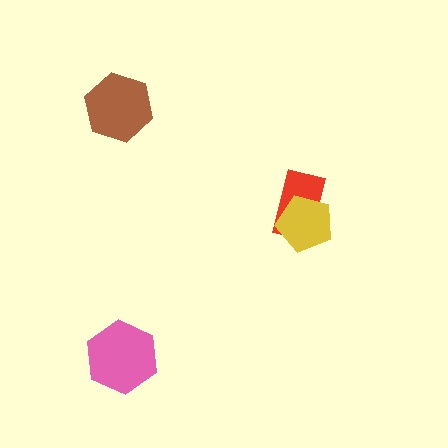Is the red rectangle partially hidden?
Yes, it is partially covered by another shape.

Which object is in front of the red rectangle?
The yellow pentagon is in front of the red rectangle.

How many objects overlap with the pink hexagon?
0 objects overlap with the pink hexagon.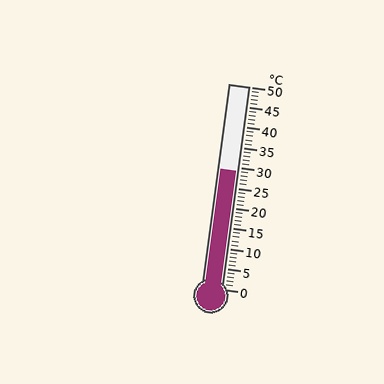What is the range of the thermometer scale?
The thermometer scale ranges from 0°C to 50°C.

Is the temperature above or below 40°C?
The temperature is below 40°C.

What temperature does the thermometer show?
The thermometer shows approximately 29°C.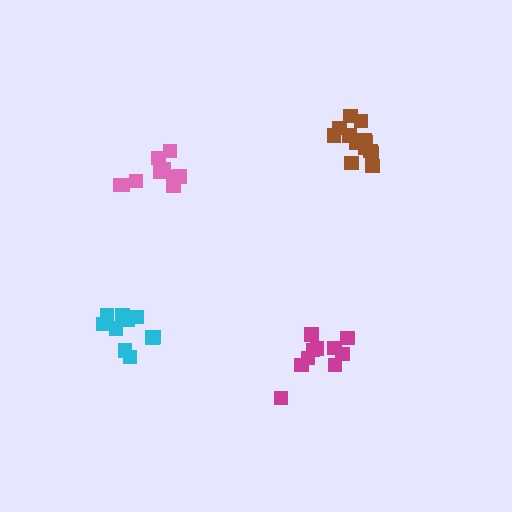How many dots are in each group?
Group 1: 10 dots, Group 2: 10 dots, Group 3: 10 dots, Group 4: 13 dots (43 total).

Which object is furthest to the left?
The cyan cluster is leftmost.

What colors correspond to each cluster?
The clusters are colored: cyan, pink, magenta, brown.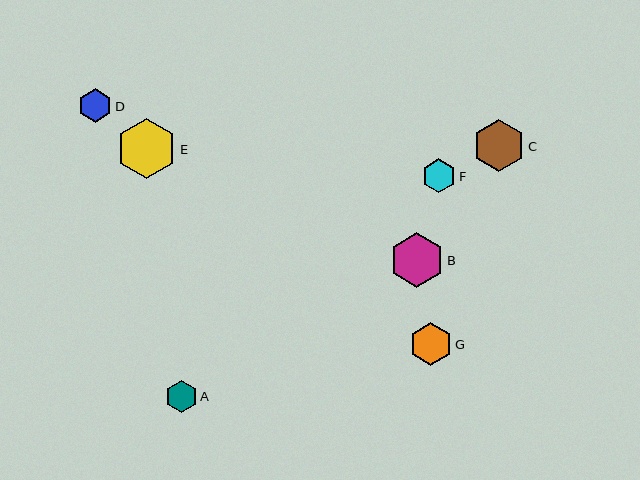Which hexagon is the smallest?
Hexagon A is the smallest with a size of approximately 32 pixels.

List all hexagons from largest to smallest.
From largest to smallest: E, B, C, G, F, D, A.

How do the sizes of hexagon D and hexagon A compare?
Hexagon D and hexagon A are approximately the same size.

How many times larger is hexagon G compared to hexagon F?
Hexagon G is approximately 1.3 times the size of hexagon F.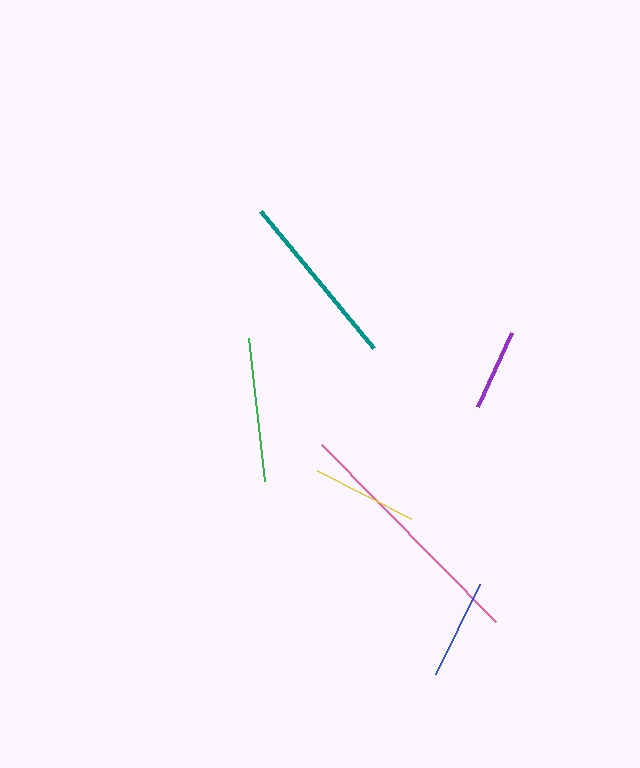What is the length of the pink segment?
The pink segment is approximately 247 pixels long.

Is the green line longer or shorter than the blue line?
The green line is longer than the blue line.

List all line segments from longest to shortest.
From longest to shortest: pink, teal, green, yellow, blue, purple.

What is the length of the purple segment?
The purple segment is approximately 81 pixels long.